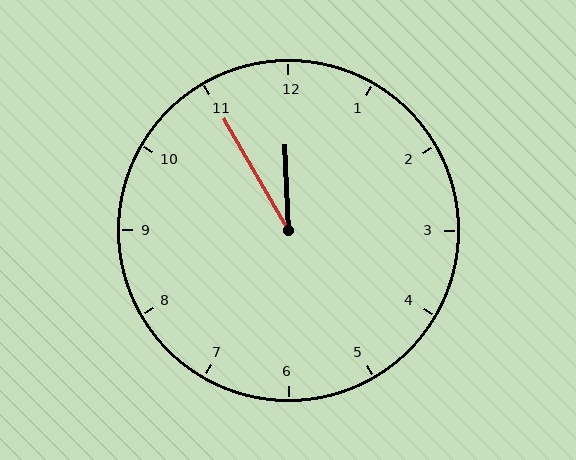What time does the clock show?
11:55.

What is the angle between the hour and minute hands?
Approximately 28 degrees.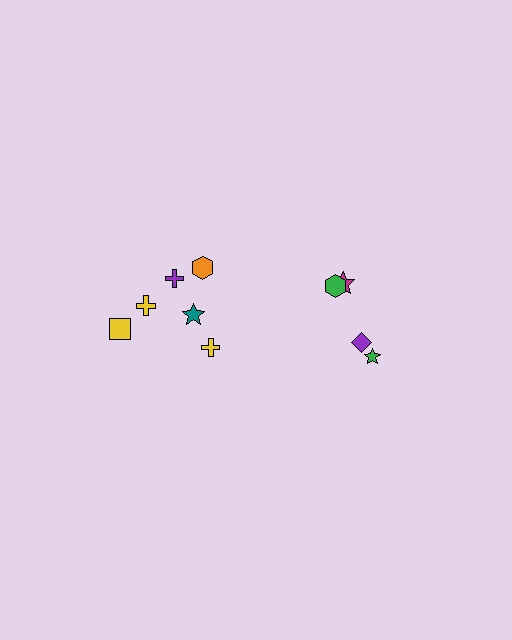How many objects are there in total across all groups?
There are 10 objects.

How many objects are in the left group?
There are 6 objects.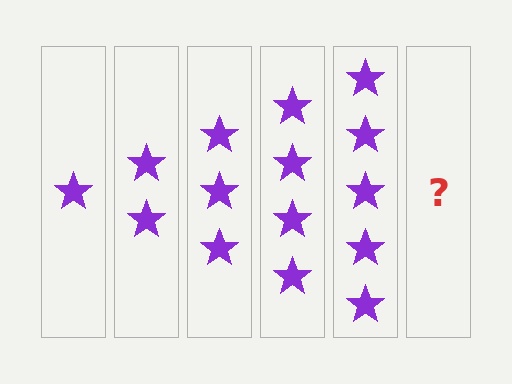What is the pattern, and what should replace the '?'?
The pattern is that each step adds one more star. The '?' should be 6 stars.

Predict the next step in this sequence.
The next step is 6 stars.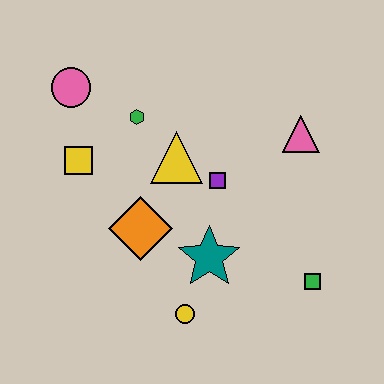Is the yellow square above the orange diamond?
Yes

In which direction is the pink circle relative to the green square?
The pink circle is to the left of the green square.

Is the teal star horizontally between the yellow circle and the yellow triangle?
No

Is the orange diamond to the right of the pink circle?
Yes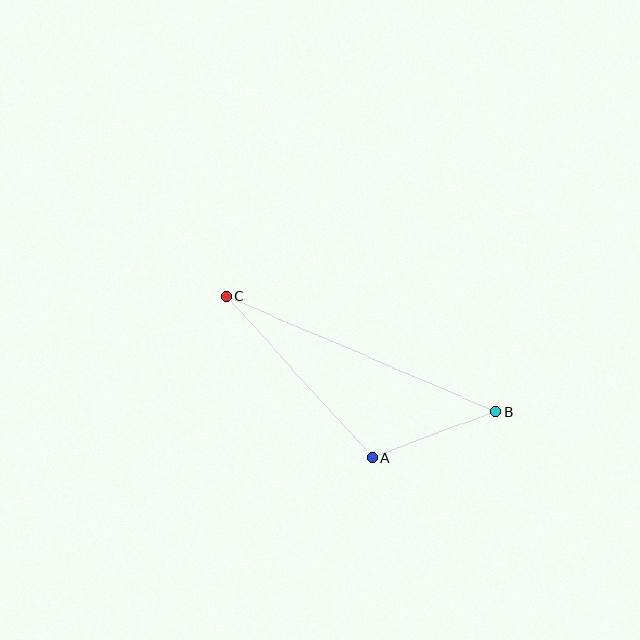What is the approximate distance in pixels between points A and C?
The distance between A and C is approximately 217 pixels.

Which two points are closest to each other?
Points A and B are closest to each other.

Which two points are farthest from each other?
Points B and C are farthest from each other.